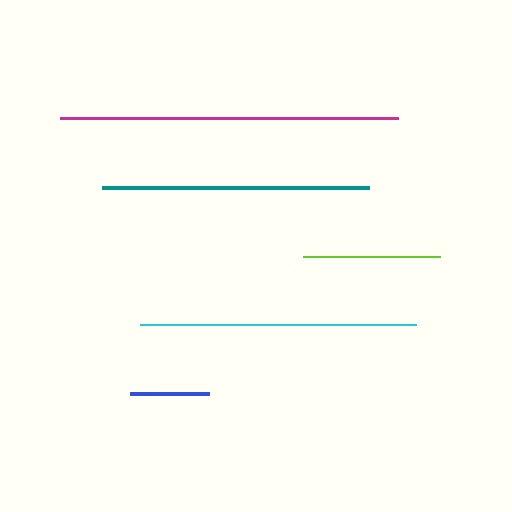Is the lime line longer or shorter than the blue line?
The lime line is longer than the blue line.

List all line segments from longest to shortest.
From longest to shortest: magenta, cyan, teal, lime, blue.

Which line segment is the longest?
The magenta line is the longest at approximately 338 pixels.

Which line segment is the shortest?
The blue line is the shortest at approximately 79 pixels.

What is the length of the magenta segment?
The magenta segment is approximately 338 pixels long.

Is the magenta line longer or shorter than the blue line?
The magenta line is longer than the blue line.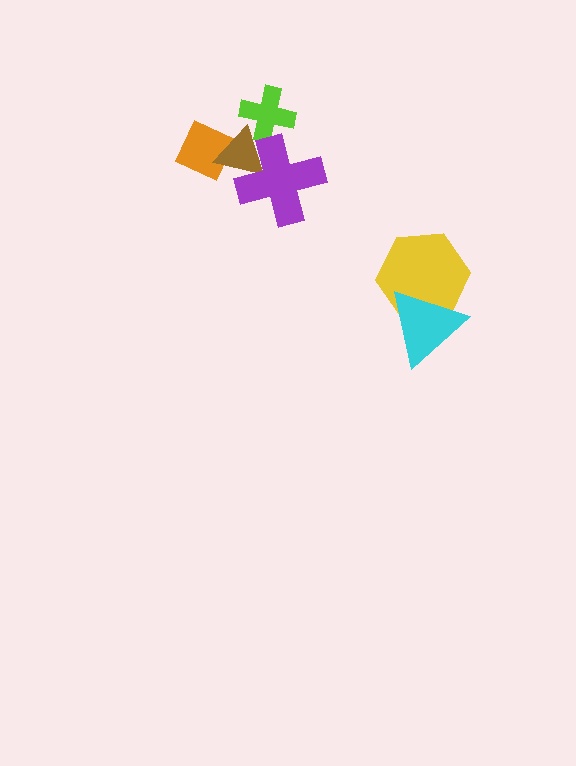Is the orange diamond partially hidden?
Yes, it is partially covered by another shape.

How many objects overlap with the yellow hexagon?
1 object overlaps with the yellow hexagon.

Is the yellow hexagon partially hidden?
Yes, it is partially covered by another shape.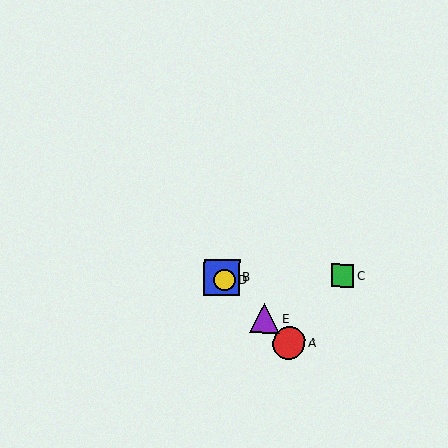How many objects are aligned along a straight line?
4 objects (A, B, D, E) are aligned along a straight line.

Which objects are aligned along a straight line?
Objects A, B, D, E are aligned along a straight line.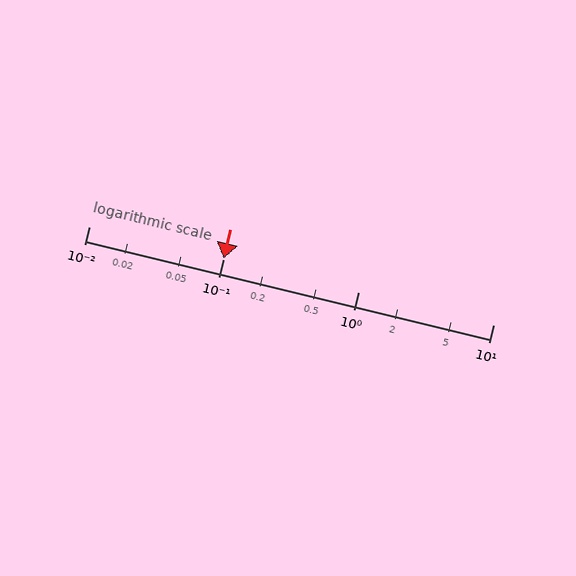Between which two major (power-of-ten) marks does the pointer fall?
The pointer is between 0.1 and 1.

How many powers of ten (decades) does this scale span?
The scale spans 3 decades, from 0.01 to 10.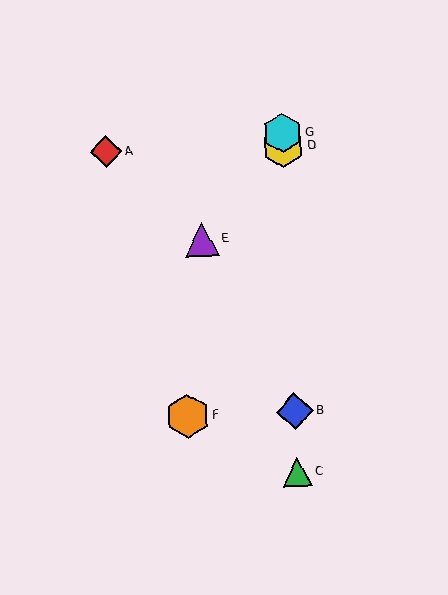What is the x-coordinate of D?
Object D is at x≈283.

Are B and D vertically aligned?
Yes, both are at x≈295.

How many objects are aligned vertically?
4 objects (B, C, D, G) are aligned vertically.